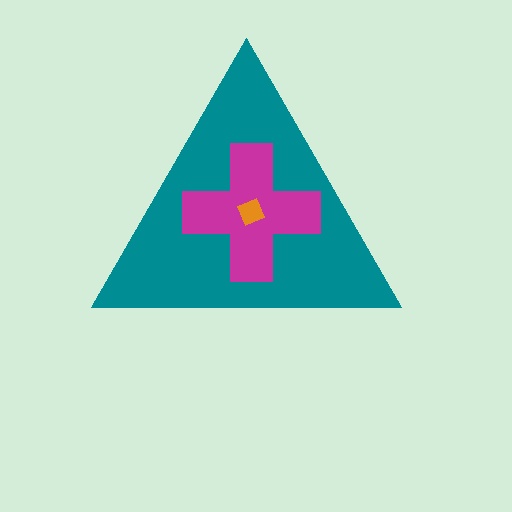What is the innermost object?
The orange diamond.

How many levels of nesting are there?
3.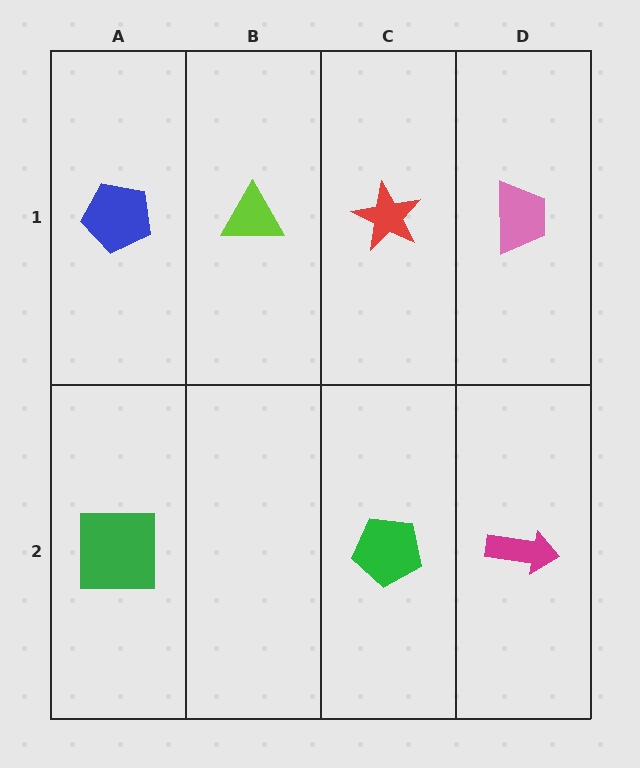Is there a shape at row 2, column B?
No, that cell is empty.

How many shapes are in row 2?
3 shapes.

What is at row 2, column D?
A magenta arrow.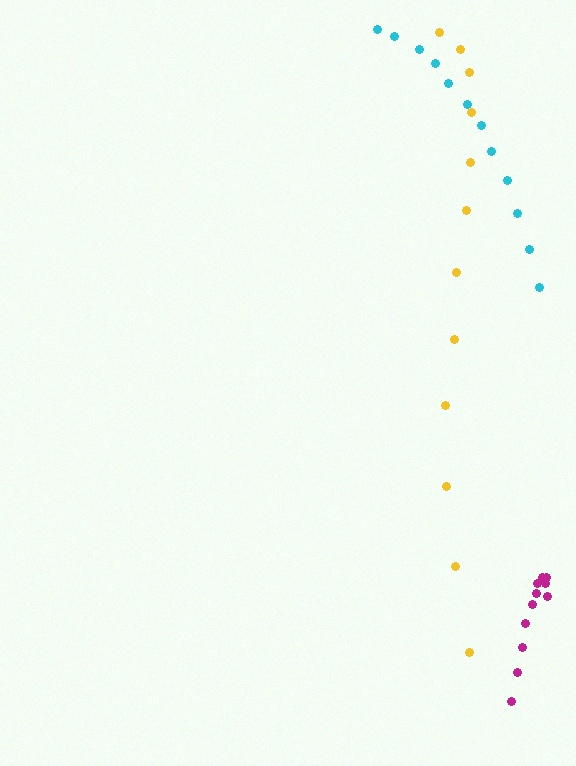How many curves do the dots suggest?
There are 3 distinct paths.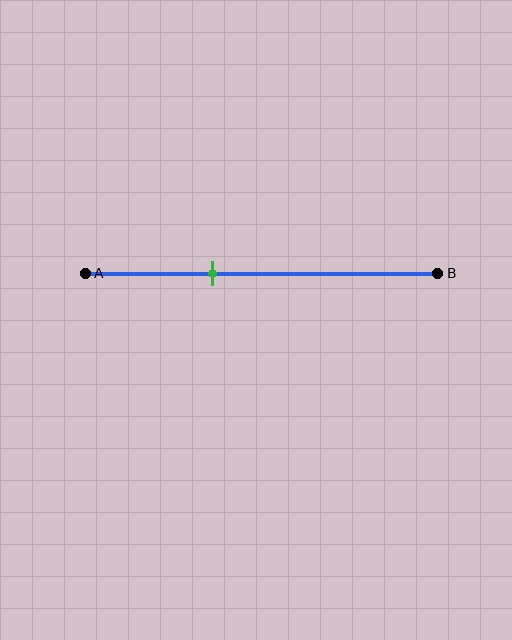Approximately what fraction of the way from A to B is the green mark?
The green mark is approximately 35% of the way from A to B.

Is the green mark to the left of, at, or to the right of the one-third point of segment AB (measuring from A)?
The green mark is approximately at the one-third point of segment AB.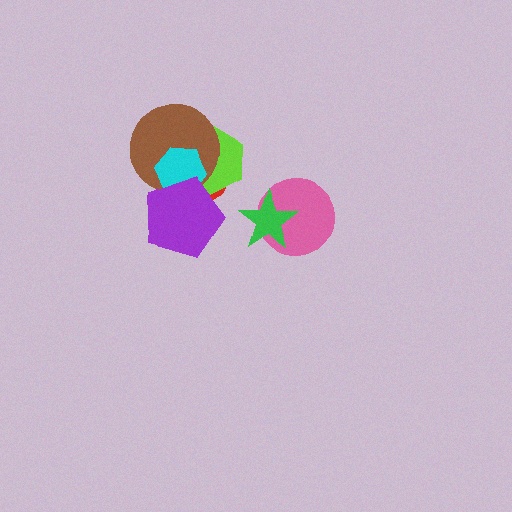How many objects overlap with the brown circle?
4 objects overlap with the brown circle.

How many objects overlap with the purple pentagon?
4 objects overlap with the purple pentagon.